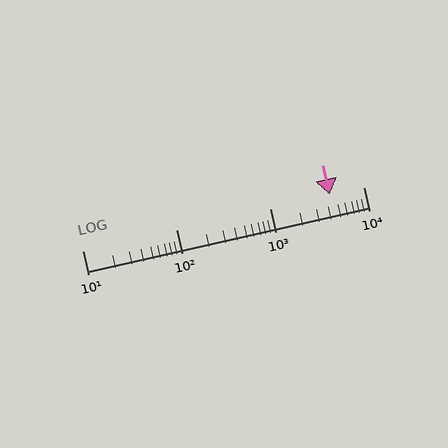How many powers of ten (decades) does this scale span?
The scale spans 3 decades, from 10 to 10000.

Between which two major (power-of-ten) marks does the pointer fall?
The pointer is between 1000 and 10000.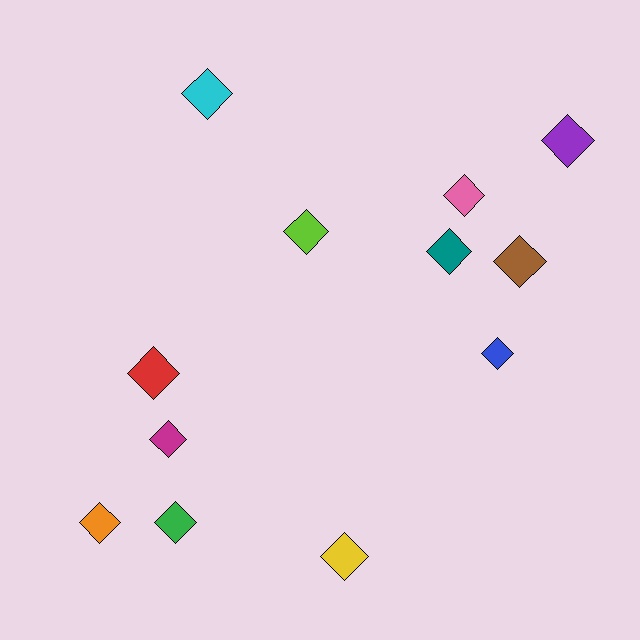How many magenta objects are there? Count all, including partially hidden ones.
There is 1 magenta object.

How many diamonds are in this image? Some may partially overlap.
There are 12 diamonds.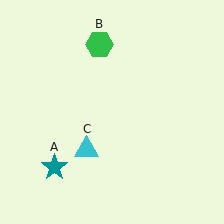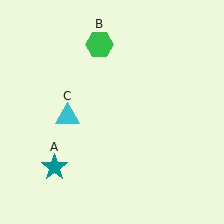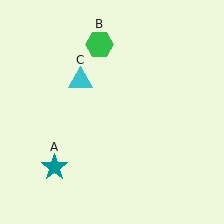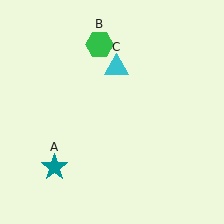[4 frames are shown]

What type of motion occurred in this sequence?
The cyan triangle (object C) rotated clockwise around the center of the scene.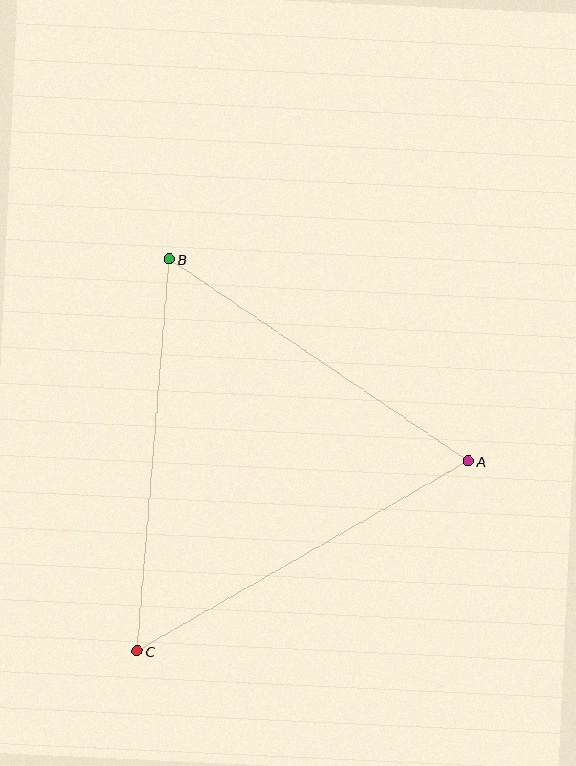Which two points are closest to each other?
Points A and B are closest to each other.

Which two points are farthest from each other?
Points B and C are farthest from each other.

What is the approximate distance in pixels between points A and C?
The distance between A and C is approximately 382 pixels.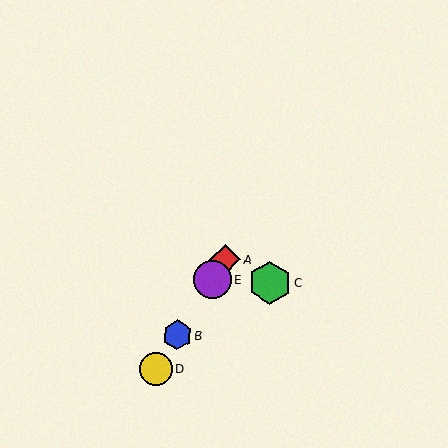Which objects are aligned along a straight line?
Objects A, B, D, E are aligned along a straight line.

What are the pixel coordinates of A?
Object A is at (225, 260).